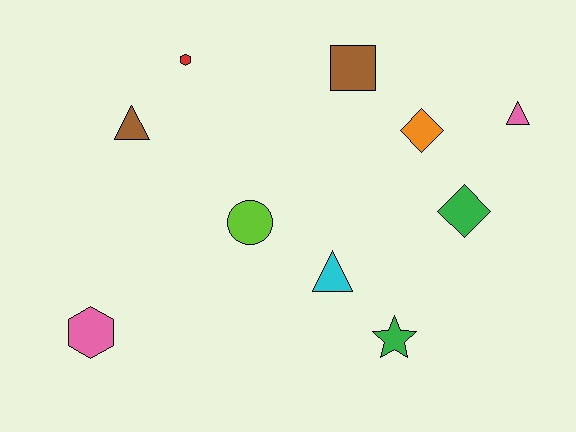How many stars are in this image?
There is 1 star.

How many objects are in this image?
There are 10 objects.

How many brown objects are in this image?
There are 2 brown objects.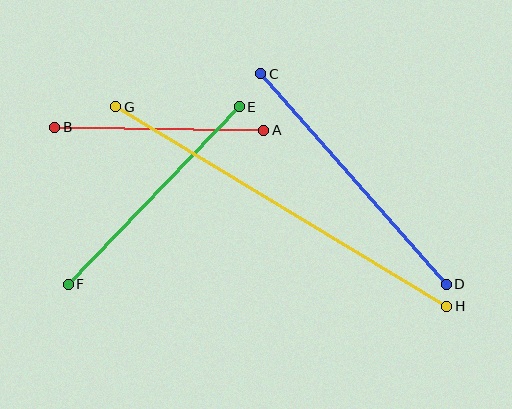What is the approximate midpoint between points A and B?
The midpoint is at approximately (159, 129) pixels.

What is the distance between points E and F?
The distance is approximately 246 pixels.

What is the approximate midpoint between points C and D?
The midpoint is at approximately (354, 179) pixels.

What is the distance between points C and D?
The distance is approximately 281 pixels.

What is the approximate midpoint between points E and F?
The midpoint is at approximately (154, 195) pixels.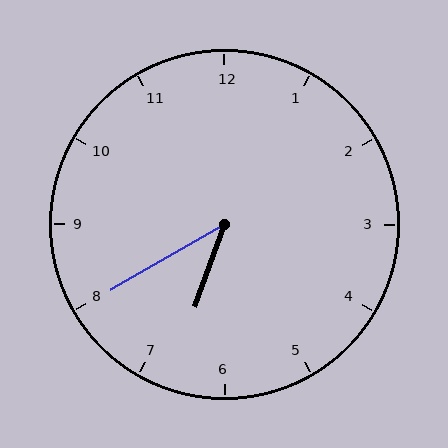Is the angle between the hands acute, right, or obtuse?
It is acute.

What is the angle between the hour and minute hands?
Approximately 40 degrees.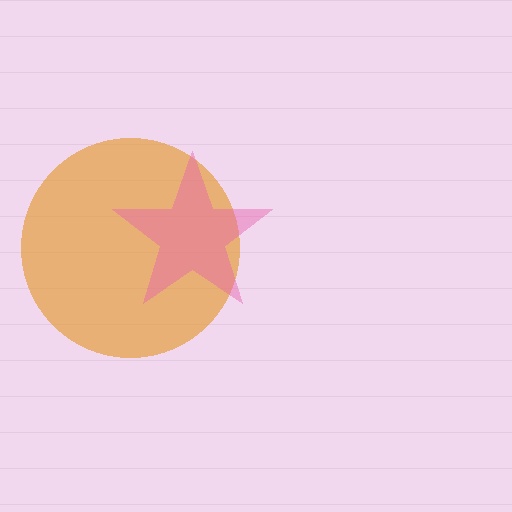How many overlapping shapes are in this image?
There are 2 overlapping shapes in the image.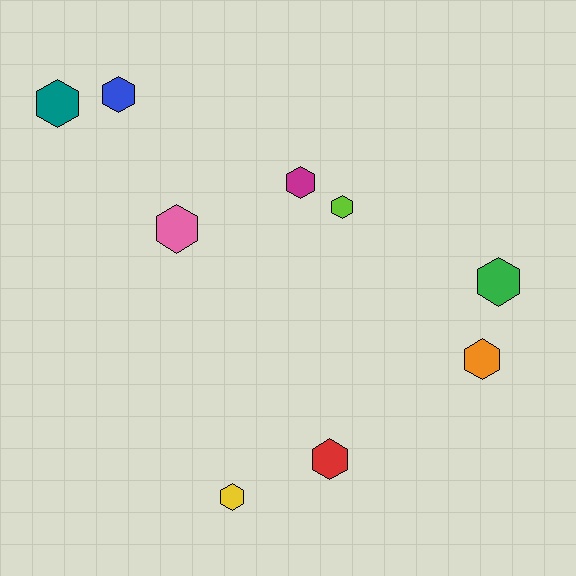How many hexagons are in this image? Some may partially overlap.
There are 9 hexagons.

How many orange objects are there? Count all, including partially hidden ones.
There is 1 orange object.